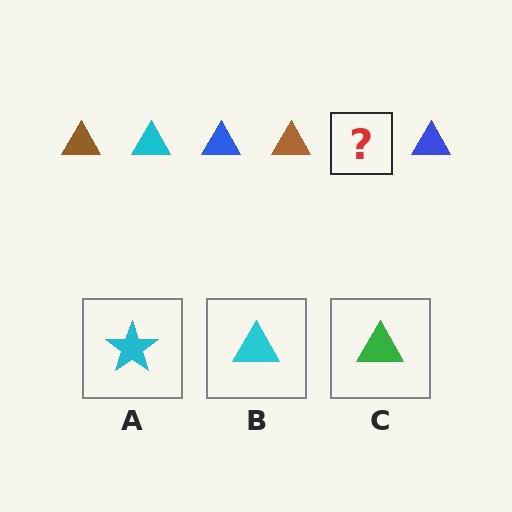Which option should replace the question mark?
Option B.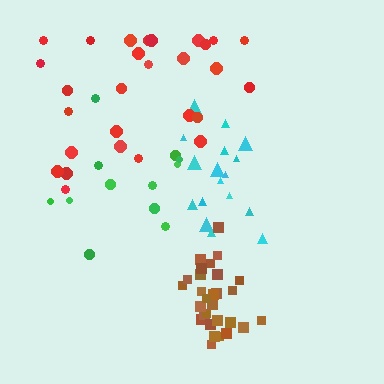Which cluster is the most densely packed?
Brown.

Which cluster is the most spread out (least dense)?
Green.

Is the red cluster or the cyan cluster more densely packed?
Cyan.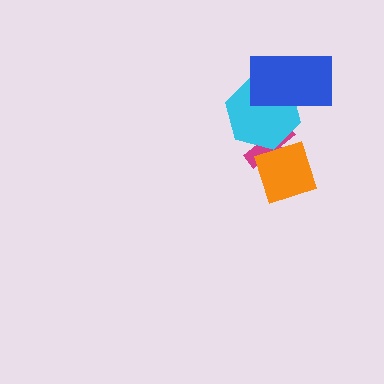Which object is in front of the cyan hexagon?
The blue rectangle is in front of the cyan hexagon.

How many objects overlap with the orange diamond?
2 objects overlap with the orange diamond.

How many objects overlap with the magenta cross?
2 objects overlap with the magenta cross.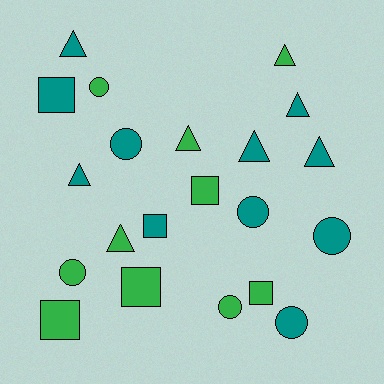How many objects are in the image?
There are 21 objects.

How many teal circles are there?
There are 4 teal circles.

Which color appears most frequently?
Teal, with 11 objects.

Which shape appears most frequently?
Triangle, with 8 objects.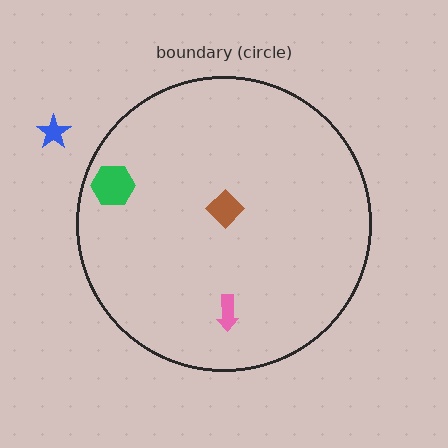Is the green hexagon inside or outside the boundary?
Inside.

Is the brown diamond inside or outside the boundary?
Inside.